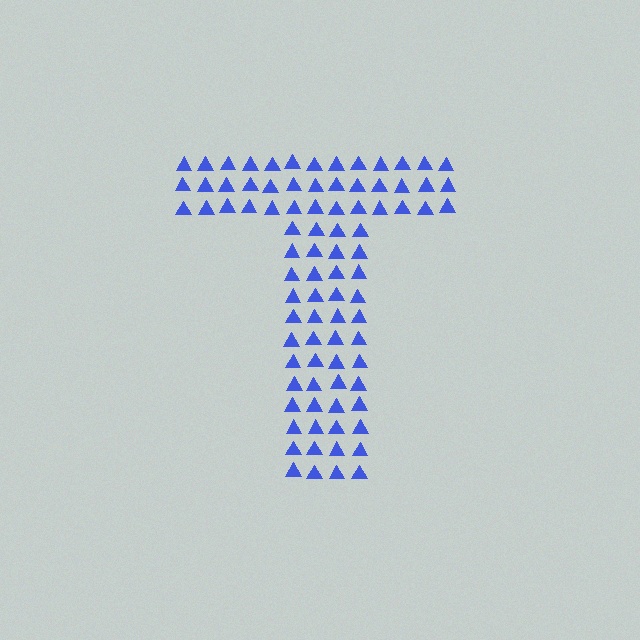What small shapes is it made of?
It is made of small triangles.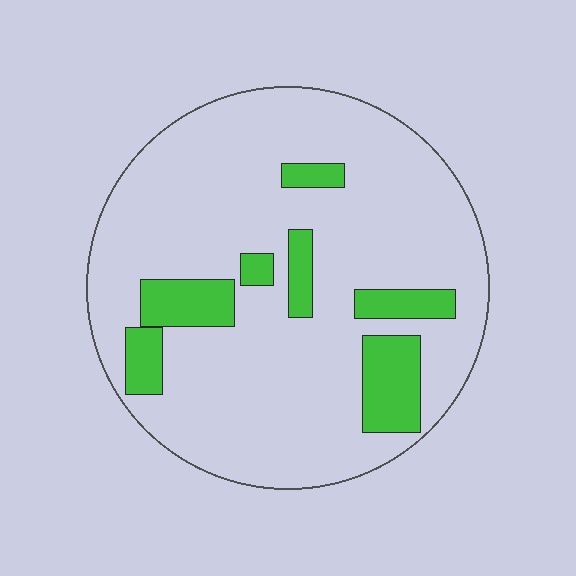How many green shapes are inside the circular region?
7.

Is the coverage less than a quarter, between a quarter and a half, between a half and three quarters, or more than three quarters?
Less than a quarter.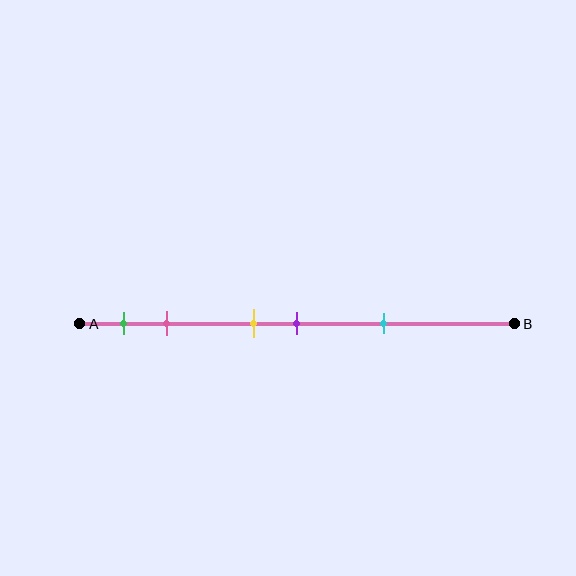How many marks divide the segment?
There are 5 marks dividing the segment.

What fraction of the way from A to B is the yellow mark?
The yellow mark is approximately 40% (0.4) of the way from A to B.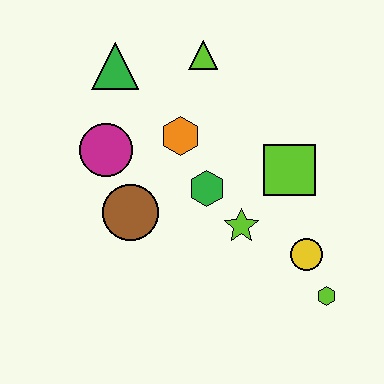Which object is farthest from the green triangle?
The lime hexagon is farthest from the green triangle.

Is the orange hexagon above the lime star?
Yes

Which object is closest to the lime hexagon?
The yellow circle is closest to the lime hexagon.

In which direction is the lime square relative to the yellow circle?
The lime square is above the yellow circle.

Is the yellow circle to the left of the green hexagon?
No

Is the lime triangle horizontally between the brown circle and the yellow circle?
Yes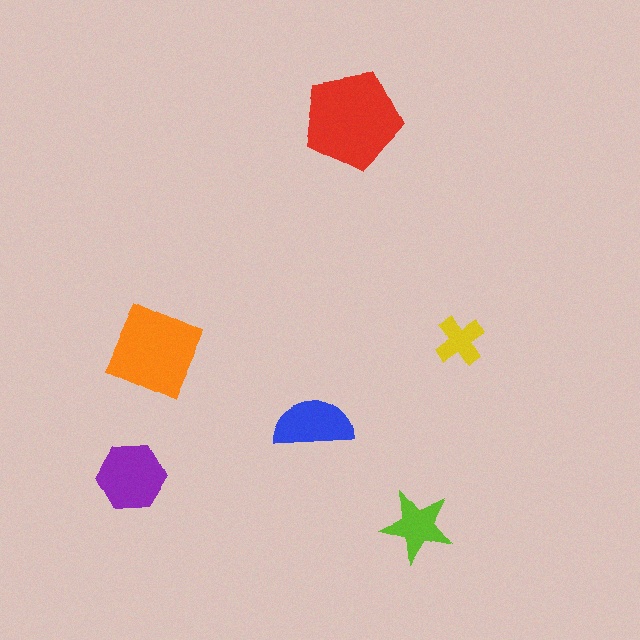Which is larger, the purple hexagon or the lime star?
The purple hexagon.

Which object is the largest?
The red pentagon.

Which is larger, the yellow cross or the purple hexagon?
The purple hexagon.